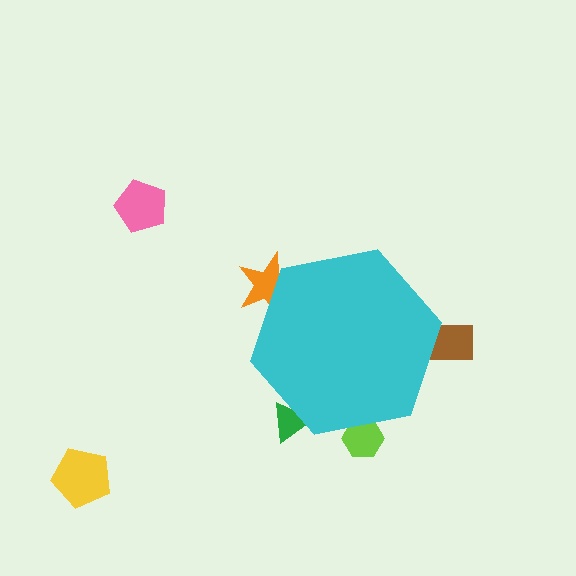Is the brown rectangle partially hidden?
Yes, the brown rectangle is partially hidden behind the cyan hexagon.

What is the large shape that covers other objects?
A cyan hexagon.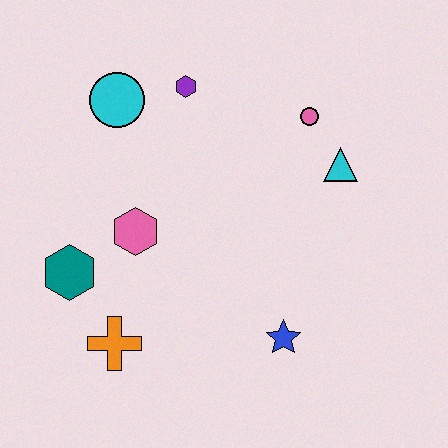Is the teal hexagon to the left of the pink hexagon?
Yes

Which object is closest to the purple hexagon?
The cyan circle is closest to the purple hexagon.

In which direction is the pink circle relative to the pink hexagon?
The pink circle is to the right of the pink hexagon.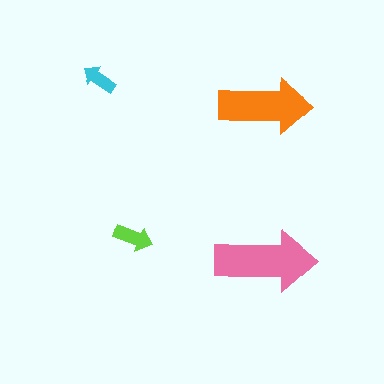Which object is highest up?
The cyan arrow is topmost.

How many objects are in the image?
There are 4 objects in the image.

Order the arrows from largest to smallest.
the pink one, the orange one, the lime one, the cyan one.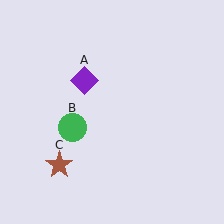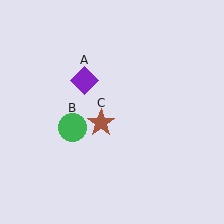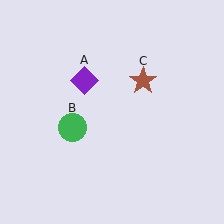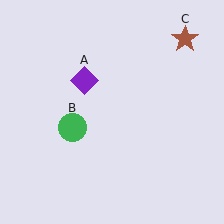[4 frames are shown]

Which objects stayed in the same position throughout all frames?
Purple diamond (object A) and green circle (object B) remained stationary.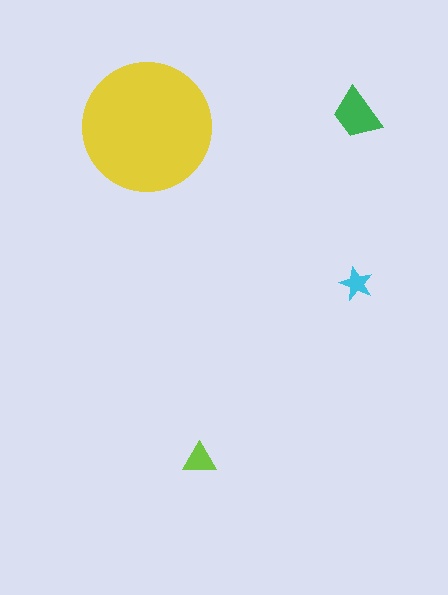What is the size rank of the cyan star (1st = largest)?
4th.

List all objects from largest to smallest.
The yellow circle, the green trapezoid, the lime triangle, the cyan star.